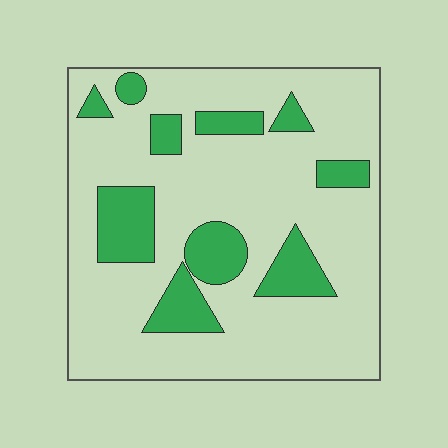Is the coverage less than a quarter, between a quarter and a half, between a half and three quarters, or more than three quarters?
Less than a quarter.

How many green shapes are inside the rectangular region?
10.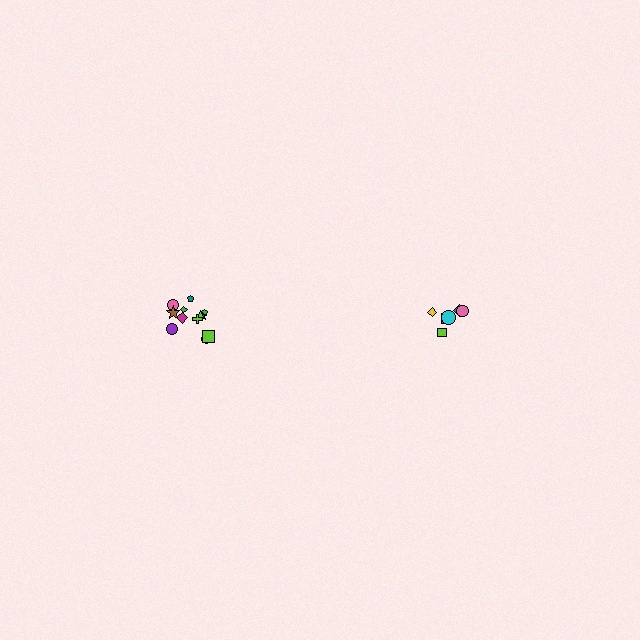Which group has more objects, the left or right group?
The left group.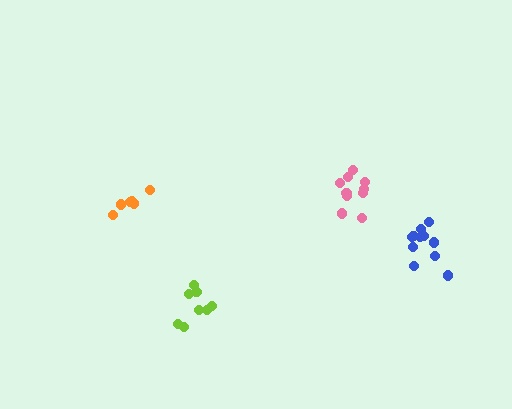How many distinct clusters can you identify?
There are 4 distinct clusters.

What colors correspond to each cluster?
The clusters are colored: blue, lime, pink, orange.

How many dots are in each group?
Group 1: 11 dots, Group 2: 8 dots, Group 3: 10 dots, Group 4: 6 dots (35 total).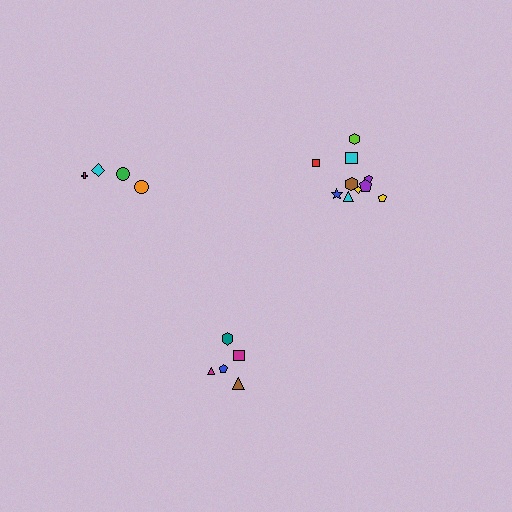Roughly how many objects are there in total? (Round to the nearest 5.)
Roughly 20 objects in total.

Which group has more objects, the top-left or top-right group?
The top-right group.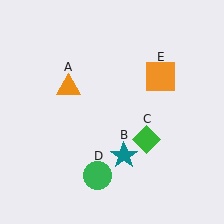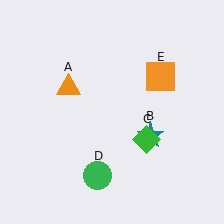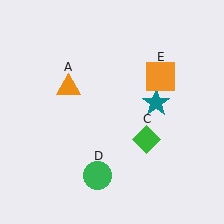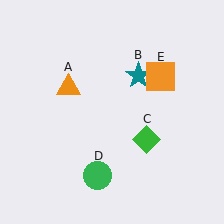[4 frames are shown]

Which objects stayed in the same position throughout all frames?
Orange triangle (object A) and green diamond (object C) and green circle (object D) and orange square (object E) remained stationary.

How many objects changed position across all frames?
1 object changed position: teal star (object B).